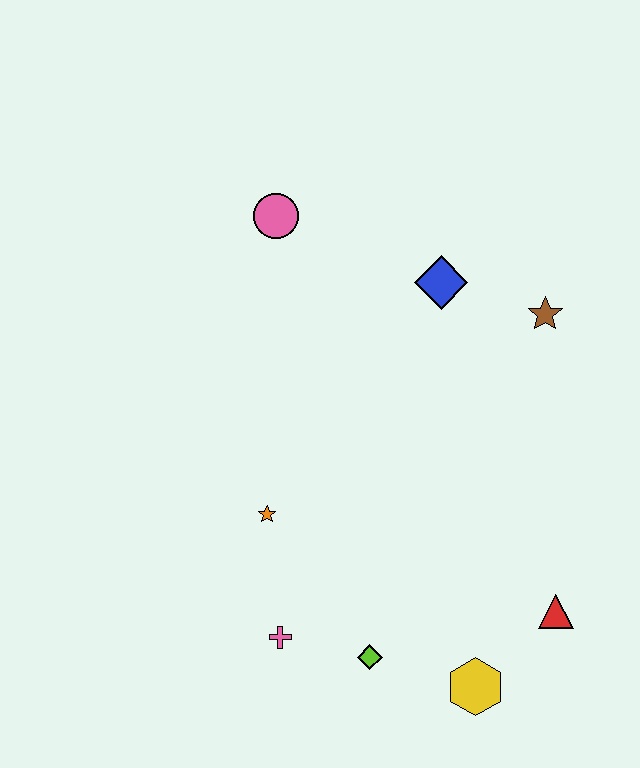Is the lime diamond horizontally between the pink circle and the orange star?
No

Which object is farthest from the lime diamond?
The pink circle is farthest from the lime diamond.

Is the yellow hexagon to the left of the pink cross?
No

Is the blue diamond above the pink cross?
Yes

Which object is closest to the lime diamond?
The pink cross is closest to the lime diamond.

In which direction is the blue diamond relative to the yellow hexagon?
The blue diamond is above the yellow hexagon.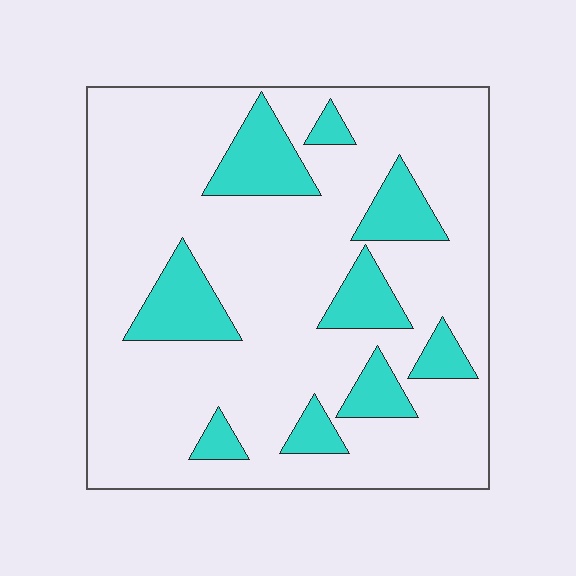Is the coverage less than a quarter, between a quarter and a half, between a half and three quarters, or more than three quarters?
Less than a quarter.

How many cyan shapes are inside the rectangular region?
9.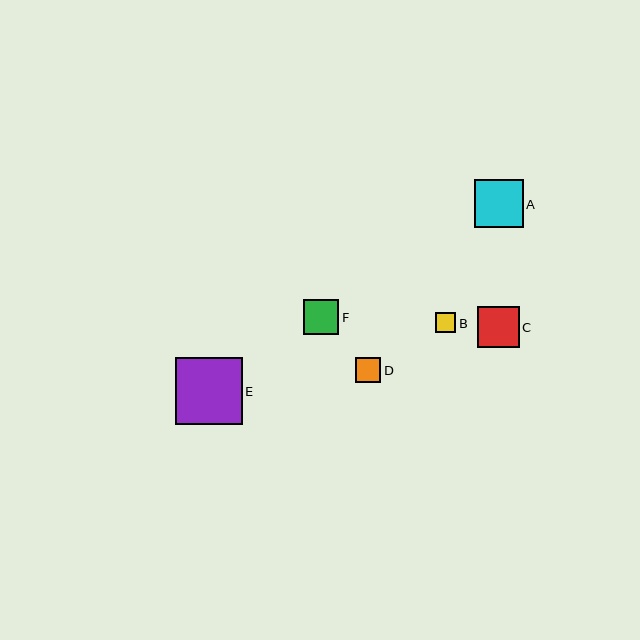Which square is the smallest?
Square B is the smallest with a size of approximately 21 pixels.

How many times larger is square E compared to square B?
Square E is approximately 3.2 times the size of square B.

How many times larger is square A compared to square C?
Square A is approximately 1.2 times the size of square C.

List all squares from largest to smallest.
From largest to smallest: E, A, C, F, D, B.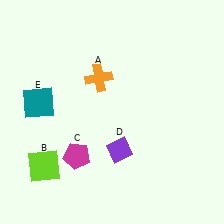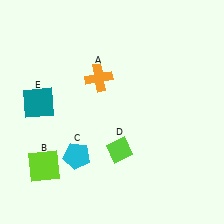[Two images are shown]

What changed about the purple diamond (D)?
In Image 1, D is purple. In Image 2, it changed to lime.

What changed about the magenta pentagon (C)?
In Image 1, C is magenta. In Image 2, it changed to cyan.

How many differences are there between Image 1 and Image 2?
There are 2 differences between the two images.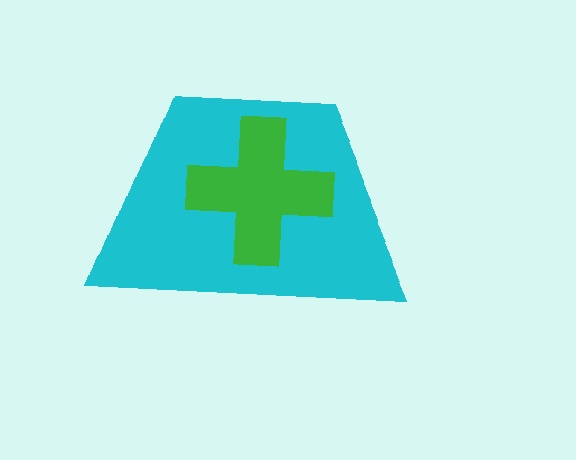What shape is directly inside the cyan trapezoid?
The green cross.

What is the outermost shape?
The cyan trapezoid.